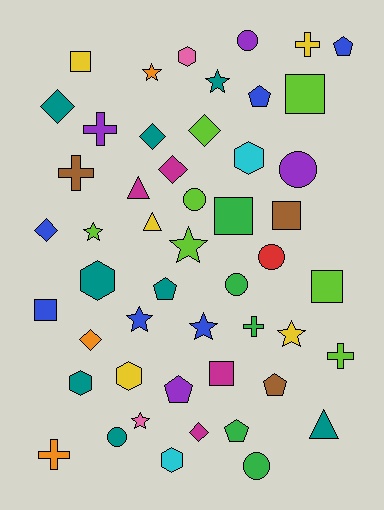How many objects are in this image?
There are 50 objects.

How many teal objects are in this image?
There are 8 teal objects.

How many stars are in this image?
There are 8 stars.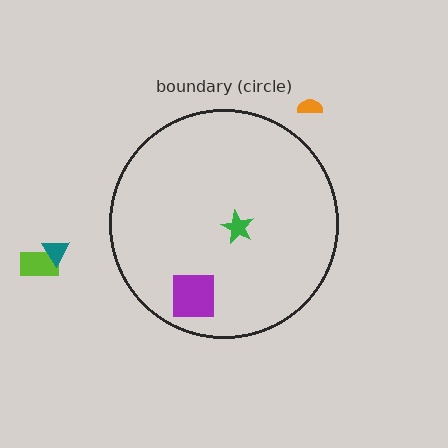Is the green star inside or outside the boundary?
Inside.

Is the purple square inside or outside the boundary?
Inside.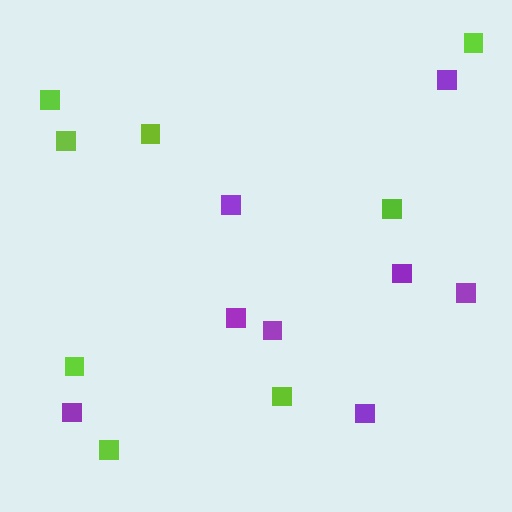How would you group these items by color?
There are 2 groups: one group of purple squares (8) and one group of lime squares (8).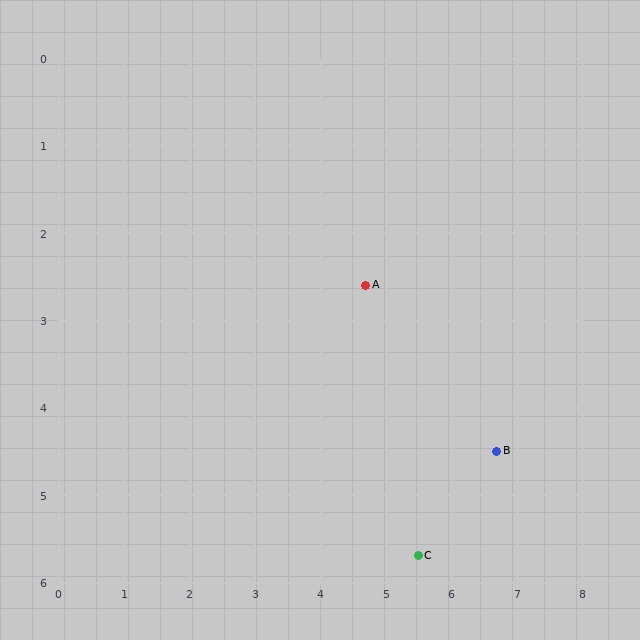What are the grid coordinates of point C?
Point C is at approximately (5.5, 5.7).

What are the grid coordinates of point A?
Point A is at approximately (4.7, 2.6).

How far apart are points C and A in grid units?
Points C and A are about 3.2 grid units apart.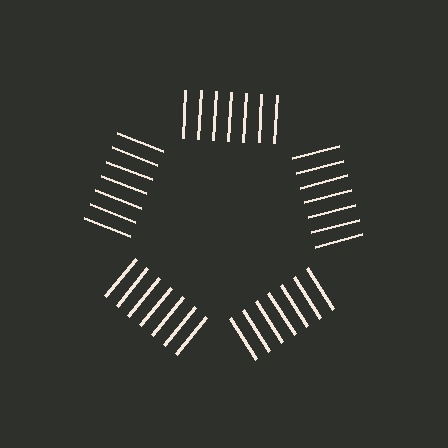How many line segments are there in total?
35 — 7 along each of the 5 edges.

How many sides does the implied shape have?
5 sides — the line-ends trace a pentagon.